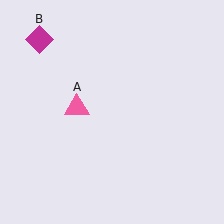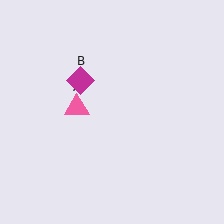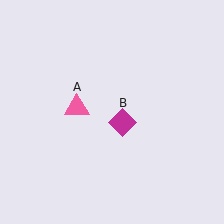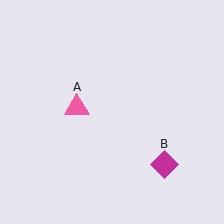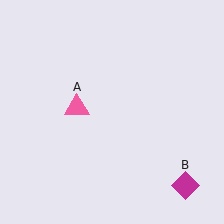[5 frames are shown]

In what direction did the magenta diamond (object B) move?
The magenta diamond (object B) moved down and to the right.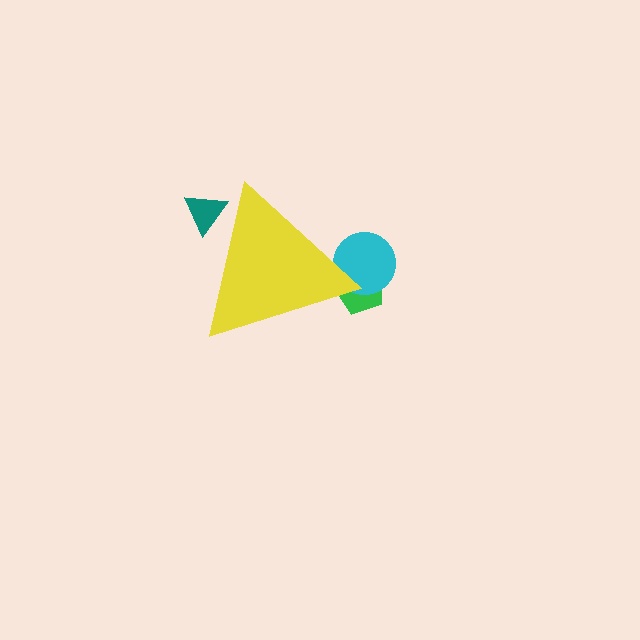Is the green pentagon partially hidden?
Yes, the green pentagon is partially hidden behind the yellow triangle.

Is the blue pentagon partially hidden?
Yes, the blue pentagon is partially hidden behind the yellow triangle.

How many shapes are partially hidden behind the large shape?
4 shapes are partially hidden.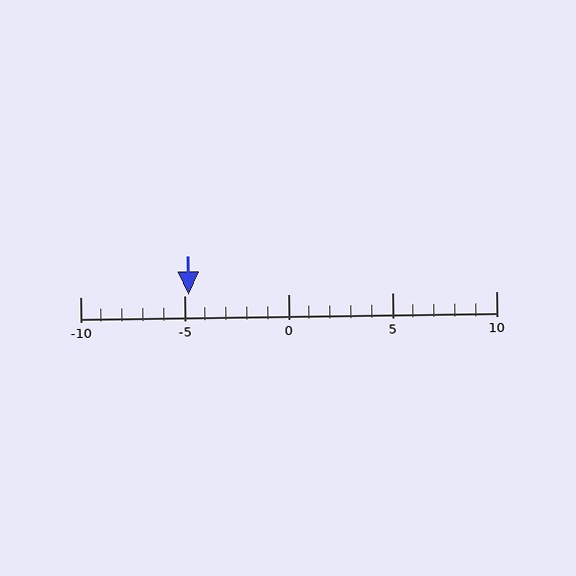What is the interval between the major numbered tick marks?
The major tick marks are spaced 5 units apart.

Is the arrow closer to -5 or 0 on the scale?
The arrow is closer to -5.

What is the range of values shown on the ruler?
The ruler shows values from -10 to 10.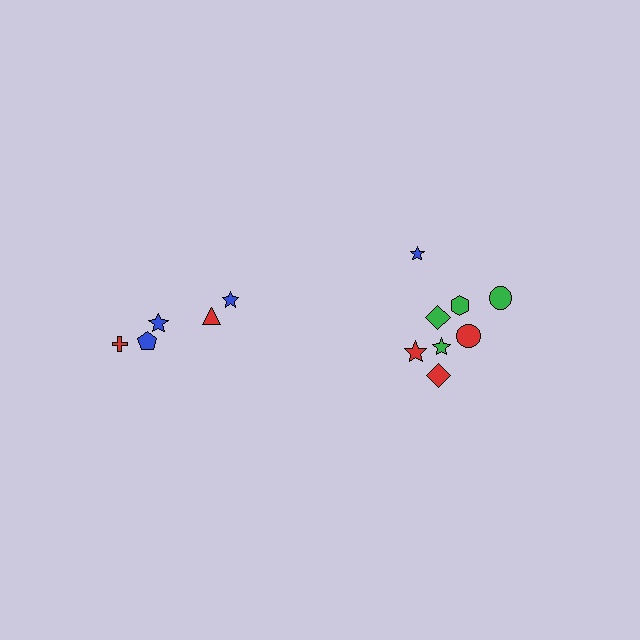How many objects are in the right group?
There are 8 objects.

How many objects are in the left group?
There are 5 objects.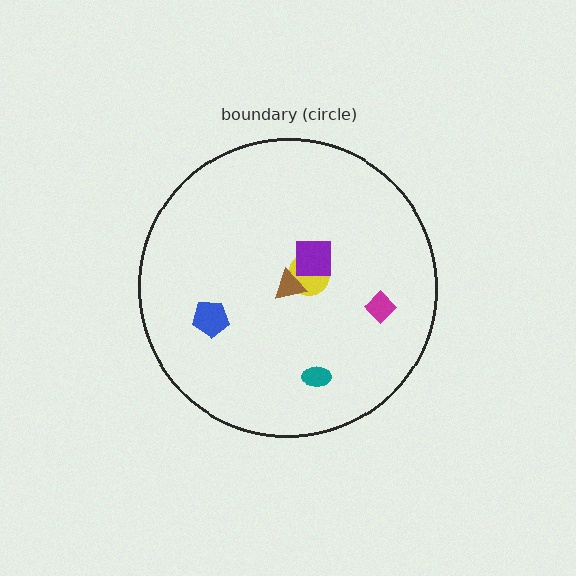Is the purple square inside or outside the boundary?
Inside.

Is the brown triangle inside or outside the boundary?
Inside.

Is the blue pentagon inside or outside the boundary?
Inside.